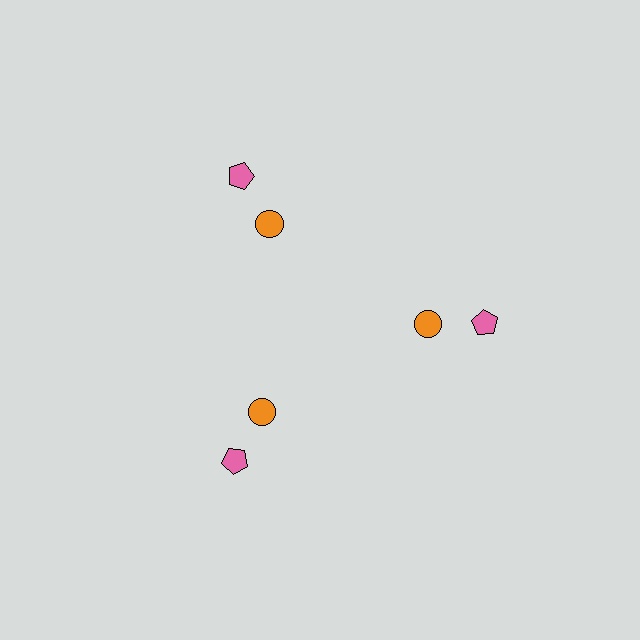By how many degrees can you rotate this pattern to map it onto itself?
The pattern maps onto itself every 120 degrees of rotation.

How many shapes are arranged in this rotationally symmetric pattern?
There are 6 shapes, arranged in 3 groups of 2.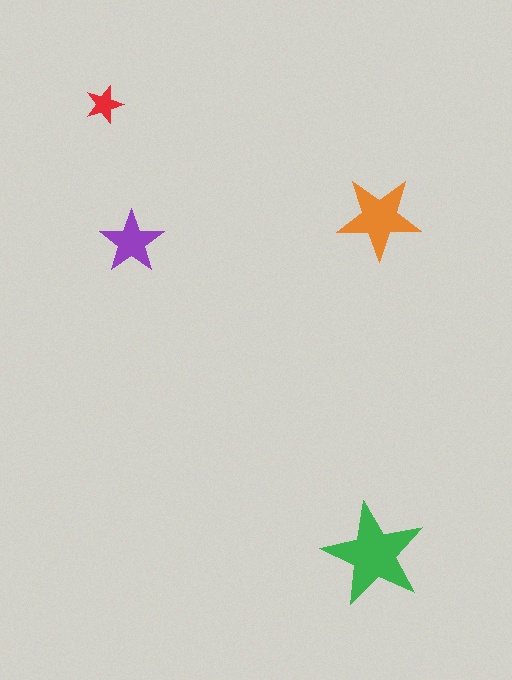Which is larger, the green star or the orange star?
The green one.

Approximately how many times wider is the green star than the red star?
About 2.5 times wider.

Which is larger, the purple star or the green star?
The green one.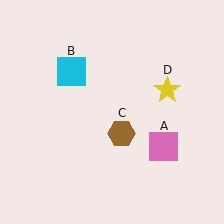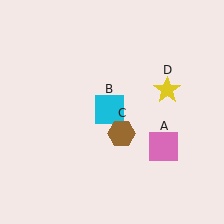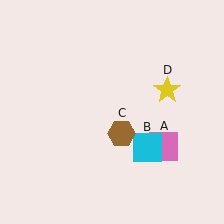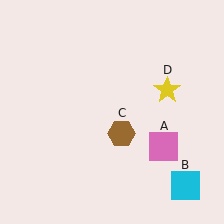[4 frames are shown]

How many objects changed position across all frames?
1 object changed position: cyan square (object B).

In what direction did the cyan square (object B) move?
The cyan square (object B) moved down and to the right.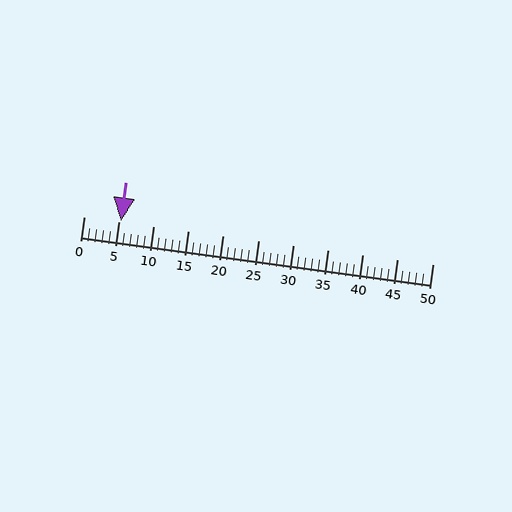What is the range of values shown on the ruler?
The ruler shows values from 0 to 50.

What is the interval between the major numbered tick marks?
The major tick marks are spaced 5 units apart.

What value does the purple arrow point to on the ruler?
The purple arrow points to approximately 5.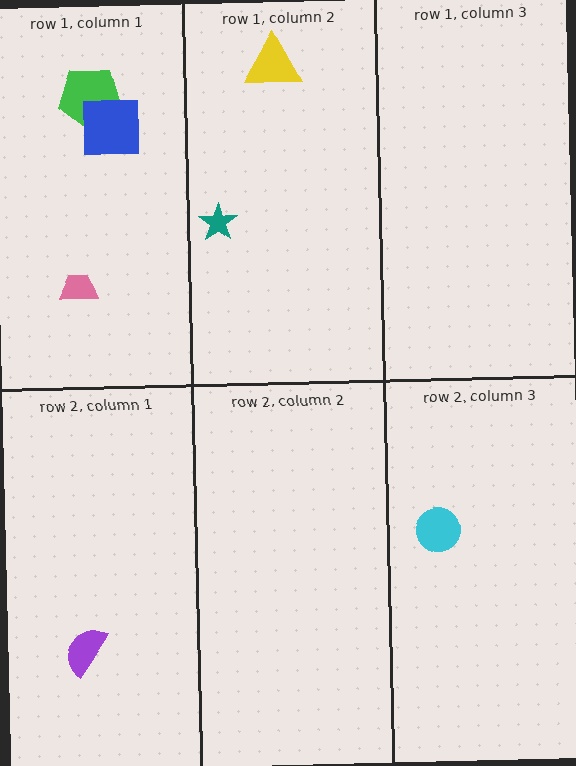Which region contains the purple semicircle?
The row 2, column 1 region.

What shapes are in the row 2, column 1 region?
The purple semicircle.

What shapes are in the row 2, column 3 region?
The cyan circle.